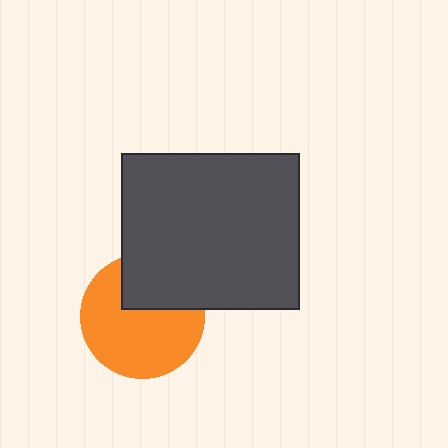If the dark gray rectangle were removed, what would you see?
You would see the complete orange circle.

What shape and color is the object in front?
The object in front is a dark gray rectangle.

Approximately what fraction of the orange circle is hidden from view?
Roughly 31% of the orange circle is hidden behind the dark gray rectangle.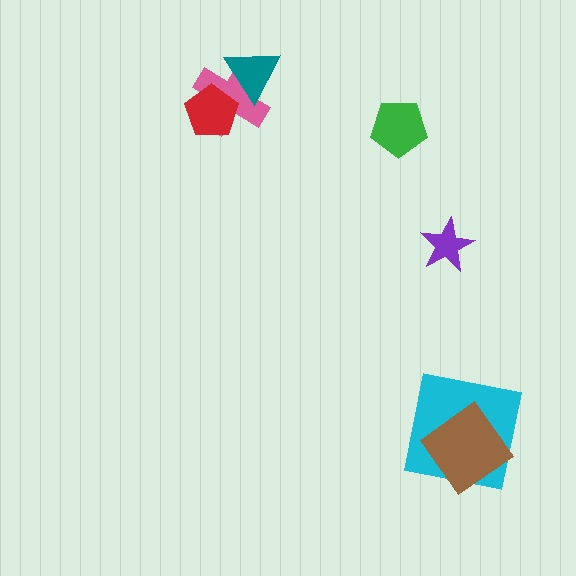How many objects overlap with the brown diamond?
1 object overlaps with the brown diamond.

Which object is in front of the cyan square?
The brown diamond is in front of the cyan square.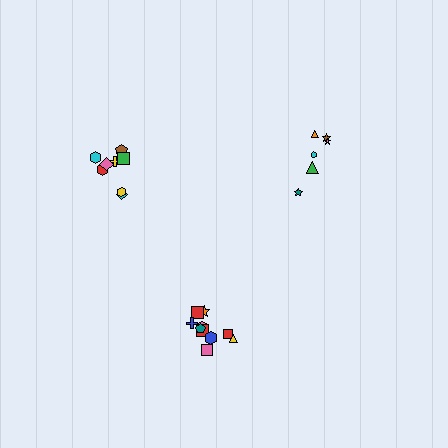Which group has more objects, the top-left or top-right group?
The top-left group.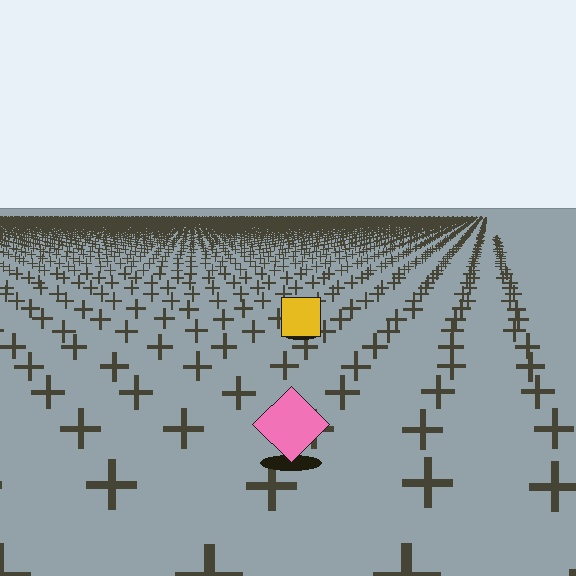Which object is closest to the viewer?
The pink diamond is closest. The texture marks near it are larger and more spread out.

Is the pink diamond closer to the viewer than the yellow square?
Yes. The pink diamond is closer — you can tell from the texture gradient: the ground texture is coarser near it.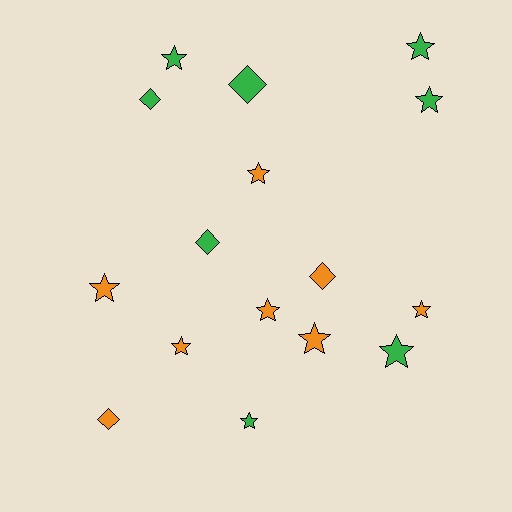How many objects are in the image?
There are 16 objects.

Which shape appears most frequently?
Star, with 11 objects.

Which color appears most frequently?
Green, with 8 objects.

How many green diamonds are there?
There are 3 green diamonds.